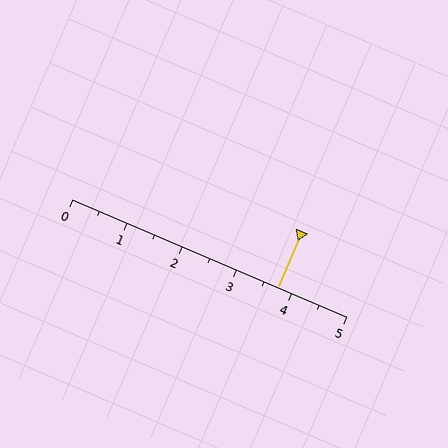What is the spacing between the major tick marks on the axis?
The major ticks are spaced 1 apart.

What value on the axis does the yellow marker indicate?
The marker indicates approximately 3.8.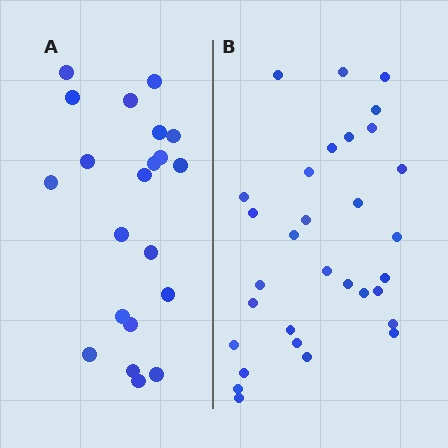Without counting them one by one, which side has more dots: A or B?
Region B (the right region) has more dots.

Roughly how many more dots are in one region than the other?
Region B has roughly 10 or so more dots than region A.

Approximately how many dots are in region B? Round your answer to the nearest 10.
About 30 dots. (The exact count is 31, which rounds to 30.)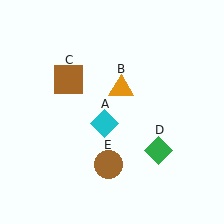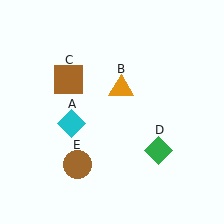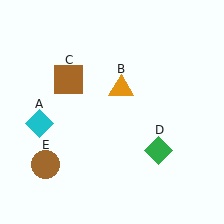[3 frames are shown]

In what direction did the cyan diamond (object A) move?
The cyan diamond (object A) moved left.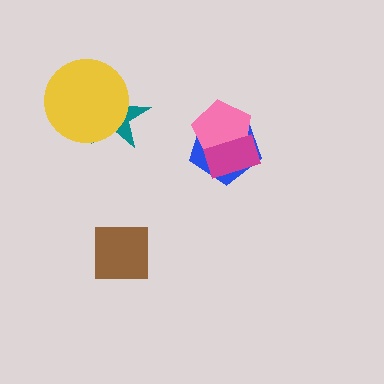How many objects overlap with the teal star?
1 object overlaps with the teal star.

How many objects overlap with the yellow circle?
1 object overlaps with the yellow circle.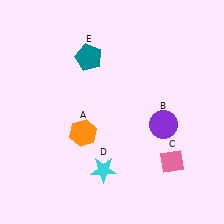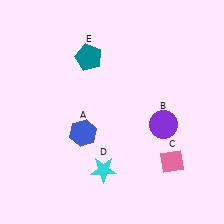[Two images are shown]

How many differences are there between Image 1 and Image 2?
There is 1 difference between the two images.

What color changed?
The hexagon (A) changed from orange in Image 1 to blue in Image 2.